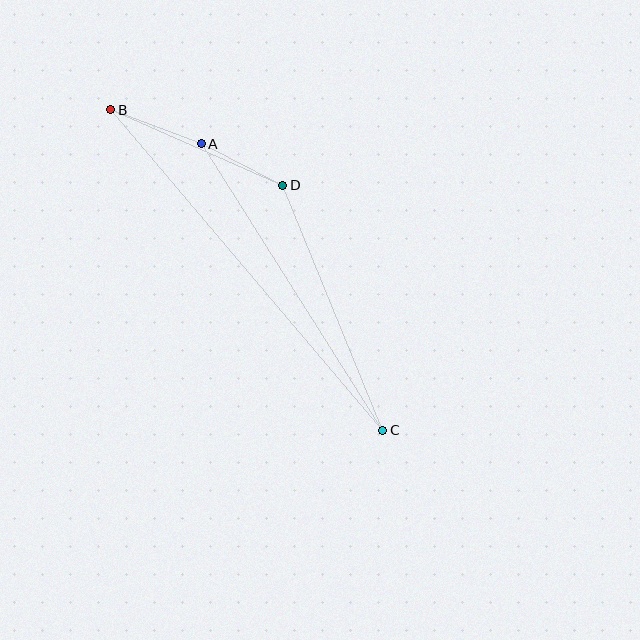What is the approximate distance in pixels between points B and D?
The distance between B and D is approximately 188 pixels.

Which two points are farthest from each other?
Points B and C are farthest from each other.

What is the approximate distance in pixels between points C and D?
The distance between C and D is approximately 265 pixels.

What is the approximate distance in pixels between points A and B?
The distance between A and B is approximately 97 pixels.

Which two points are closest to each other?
Points A and D are closest to each other.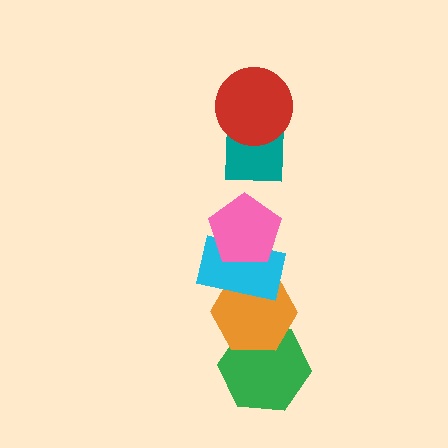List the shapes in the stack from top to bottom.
From top to bottom: the red circle, the teal square, the pink pentagon, the cyan rectangle, the orange hexagon, the green hexagon.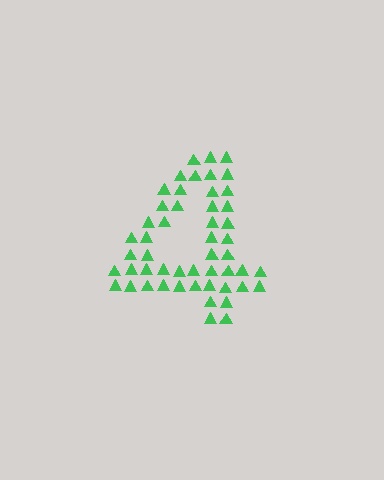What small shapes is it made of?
It is made of small triangles.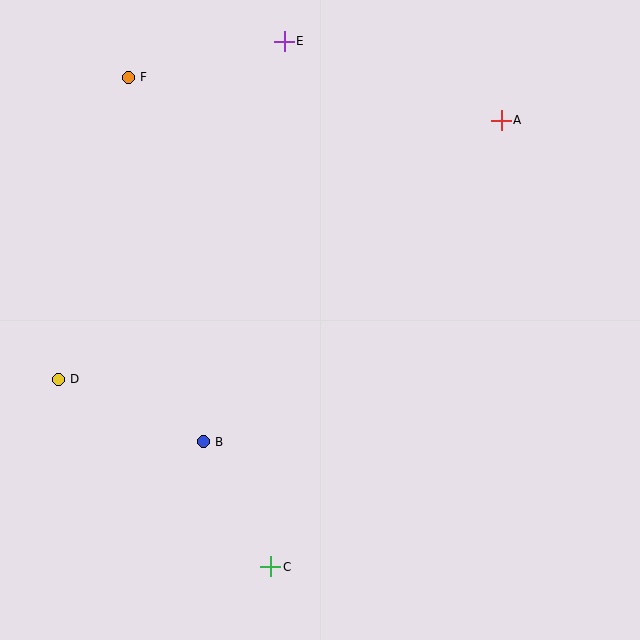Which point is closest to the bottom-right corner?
Point C is closest to the bottom-right corner.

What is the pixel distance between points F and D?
The distance between F and D is 310 pixels.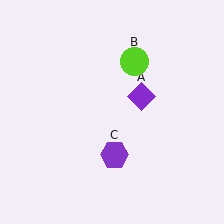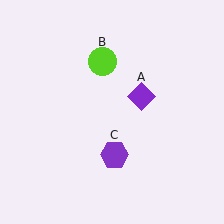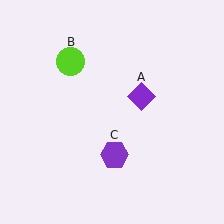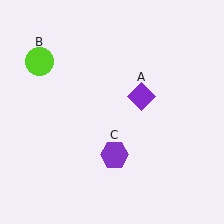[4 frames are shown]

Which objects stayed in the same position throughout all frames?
Purple diamond (object A) and purple hexagon (object C) remained stationary.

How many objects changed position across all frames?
1 object changed position: lime circle (object B).